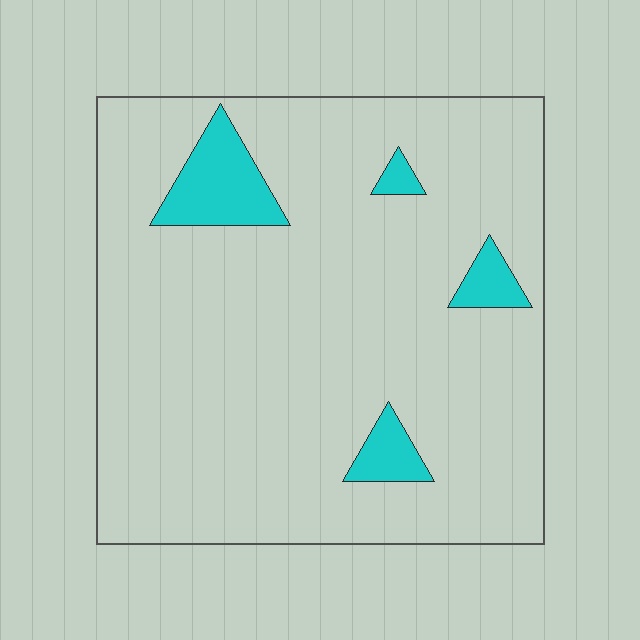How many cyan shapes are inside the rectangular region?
4.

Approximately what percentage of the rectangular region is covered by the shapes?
Approximately 10%.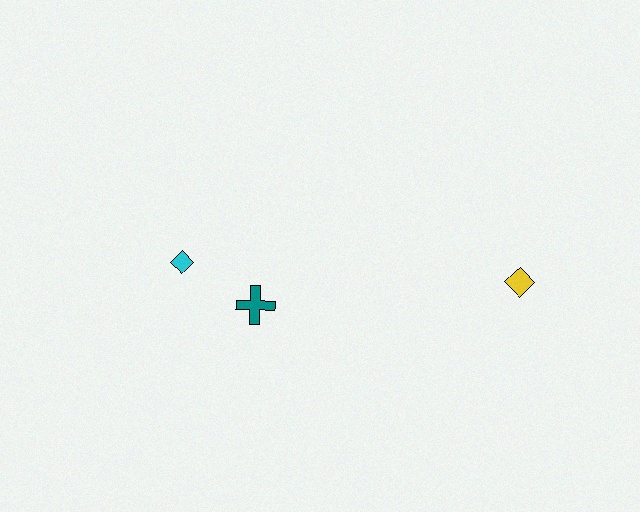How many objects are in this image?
There are 3 objects.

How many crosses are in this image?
There is 1 cross.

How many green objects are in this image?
There are no green objects.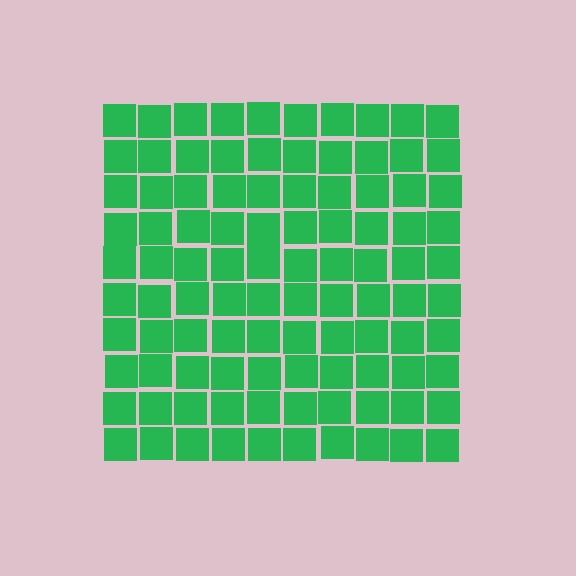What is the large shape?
The large shape is a square.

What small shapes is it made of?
It is made of small squares.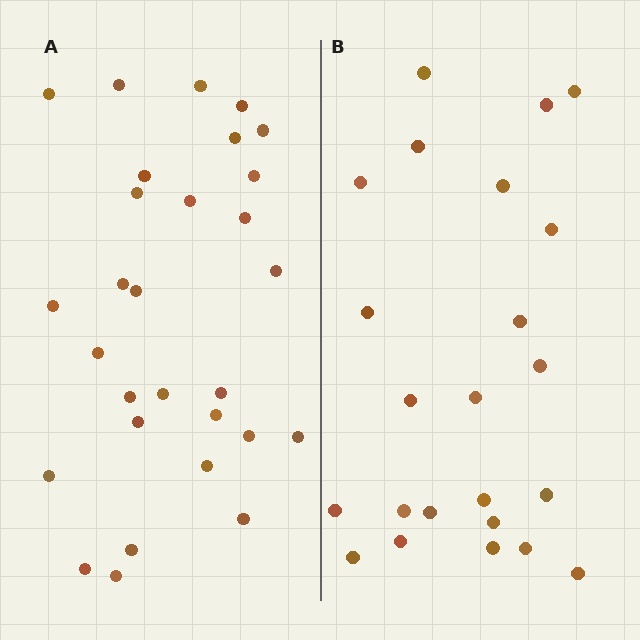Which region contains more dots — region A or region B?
Region A (the left region) has more dots.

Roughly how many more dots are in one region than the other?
Region A has about 6 more dots than region B.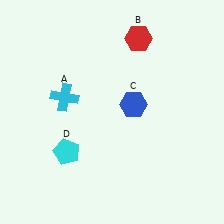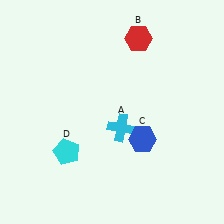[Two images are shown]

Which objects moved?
The objects that moved are: the cyan cross (A), the blue hexagon (C).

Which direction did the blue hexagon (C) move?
The blue hexagon (C) moved down.